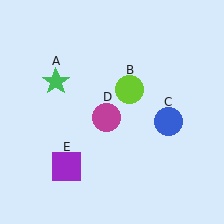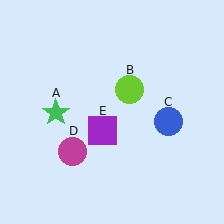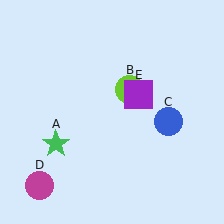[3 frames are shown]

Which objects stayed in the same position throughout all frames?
Lime circle (object B) and blue circle (object C) remained stationary.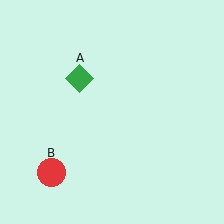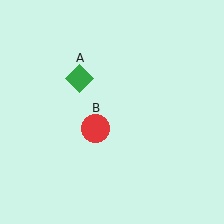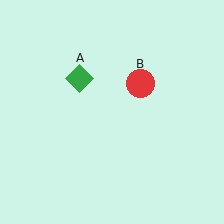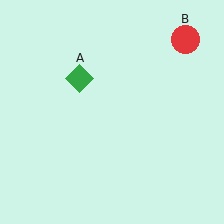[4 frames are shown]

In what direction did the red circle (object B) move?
The red circle (object B) moved up and to the right.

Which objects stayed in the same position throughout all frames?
Green diamond (object A) remained stationary.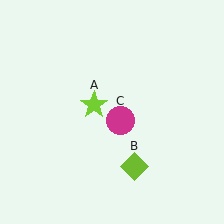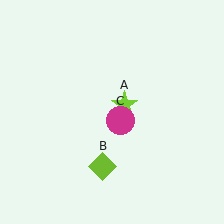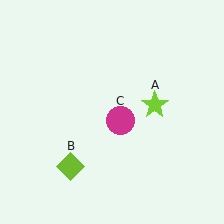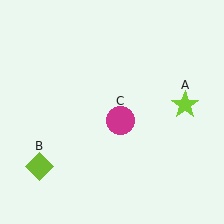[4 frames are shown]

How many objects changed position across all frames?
2 objects changed position: lime star (object A), lime diamond (object B).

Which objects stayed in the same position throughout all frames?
Magenta circle (object C) remained stationary.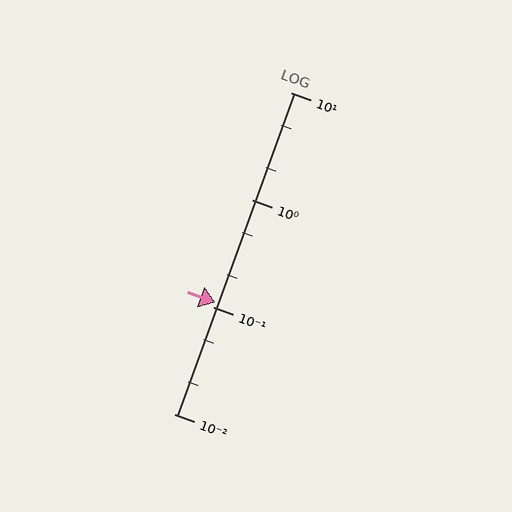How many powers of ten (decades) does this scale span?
The scale spans 3 decades, from 0.01 to 10.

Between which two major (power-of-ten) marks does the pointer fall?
The pointer is between 0.1 and 1.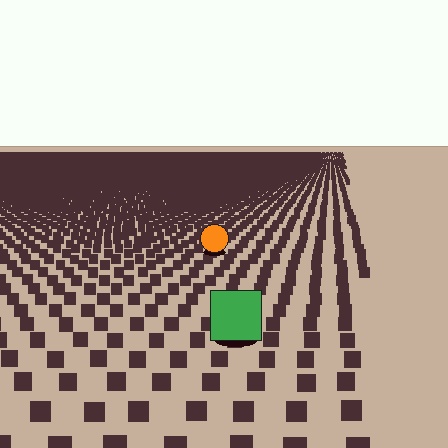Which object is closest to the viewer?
The green square is closest. The texture marks near it are larger and more spread out.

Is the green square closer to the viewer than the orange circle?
Yes. The green square is closer — you can tell from the texture gradient: the ground texture is coarser near it.